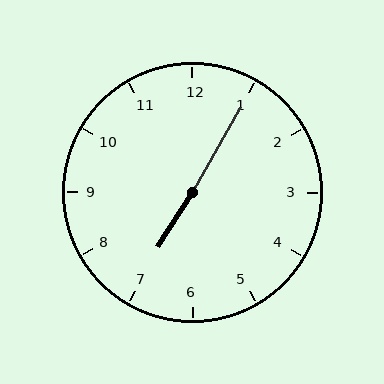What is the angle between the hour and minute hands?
Approximately 178 degrees.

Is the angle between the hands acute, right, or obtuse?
It is obtuse.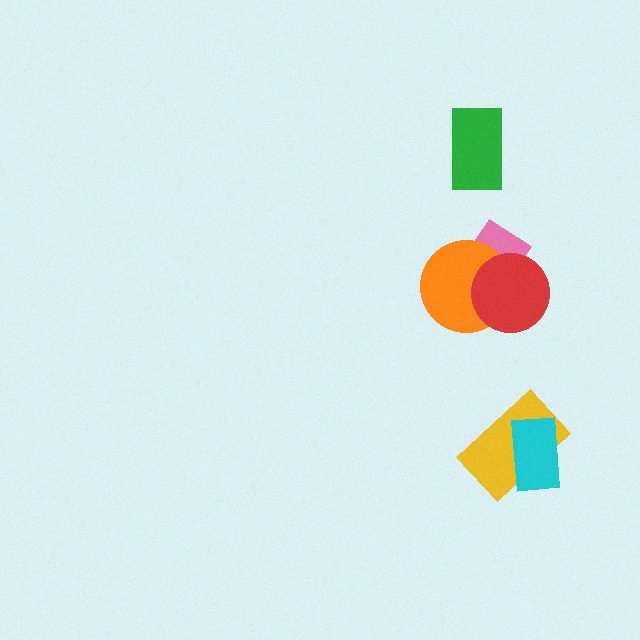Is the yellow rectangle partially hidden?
Yes, it is partially covered by another shape.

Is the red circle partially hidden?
No, no other shape covers it.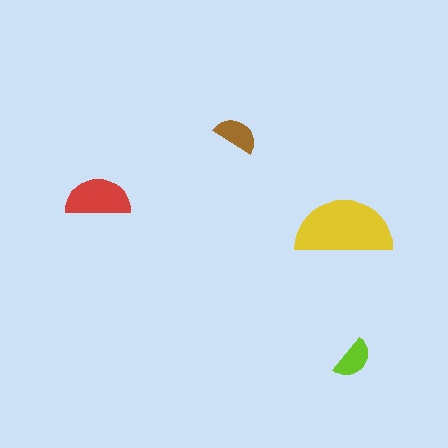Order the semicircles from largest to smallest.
the yellow one, the red one, the brown one, the lime one.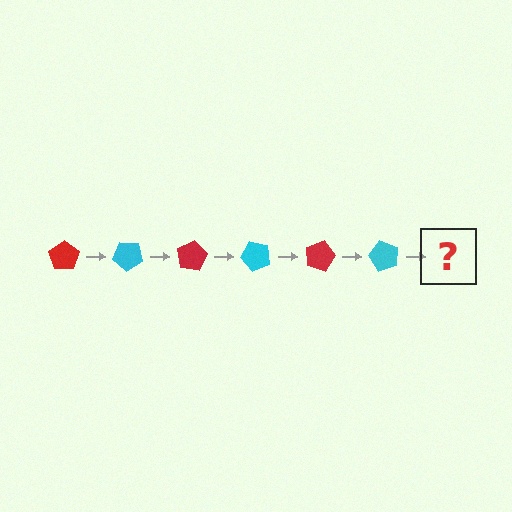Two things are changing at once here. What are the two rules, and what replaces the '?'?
The two rules are that it rotates 40 degrees each step and the color cycles through red and cyan. The '?' should be a red pentagon, rotated 240 degrees from the start.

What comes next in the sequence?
The next element should be a red pentagon, rotated 240 degrees from the start.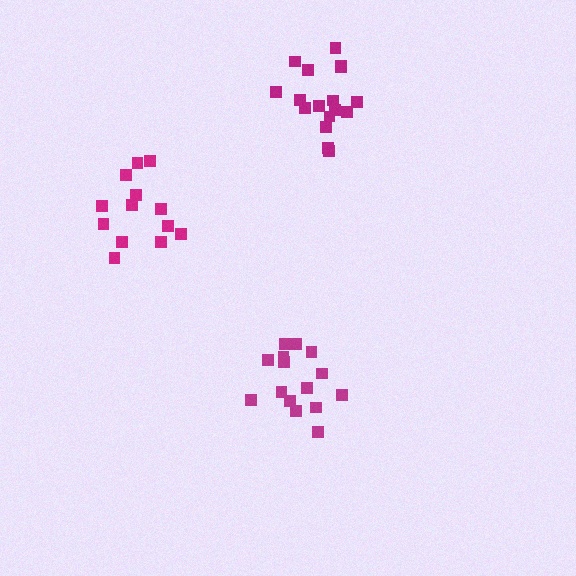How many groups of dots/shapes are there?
There are 3 groups.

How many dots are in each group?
Group 1: 17 dots, Group 2: 15 dots, Group 3: 13 dots (45 total).